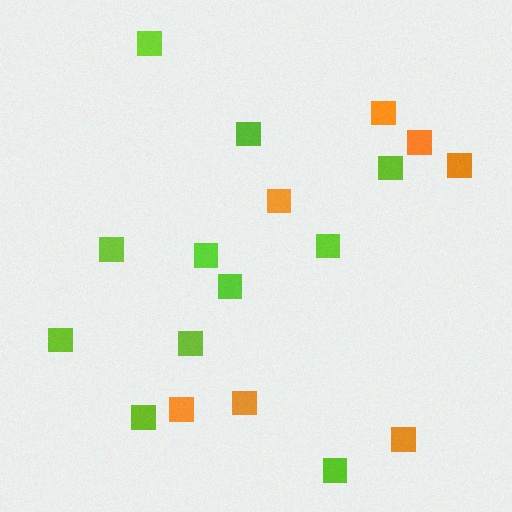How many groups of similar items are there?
There are 2 groups: one group of lime squares (11) and one group of orange squares (7).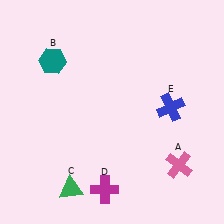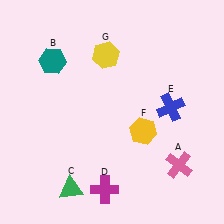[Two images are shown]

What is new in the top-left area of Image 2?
A yellow hexagon (G) was added in the top-left area of Image 2.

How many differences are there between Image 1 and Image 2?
There are 2 differences between the two images.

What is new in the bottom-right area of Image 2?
A yellow hexagon (F) was added in the bottom-right area of Image 2.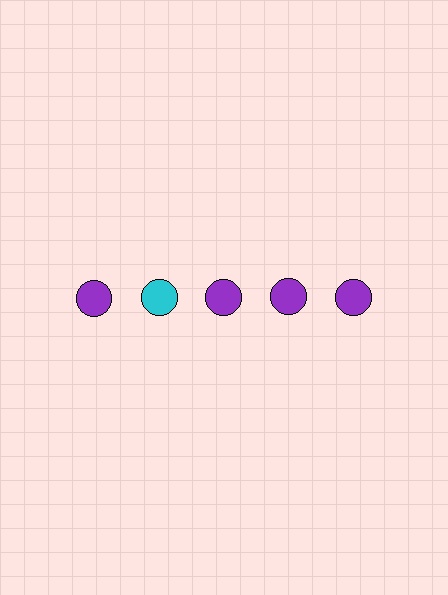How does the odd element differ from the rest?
It has a different color: cyan instead of purple.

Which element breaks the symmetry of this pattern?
The cyan circle in the top row, second from left column breaks the symmetry. All other shapes are purple circles.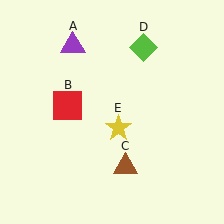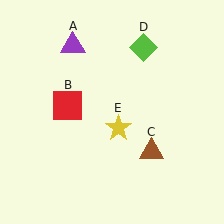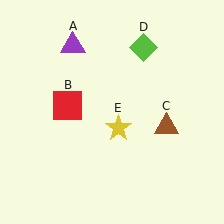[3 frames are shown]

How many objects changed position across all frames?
1 object changed position: brown triangle (object C).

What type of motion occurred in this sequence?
The brown triangle (object C) rotated counterclockwise around the center of the scene.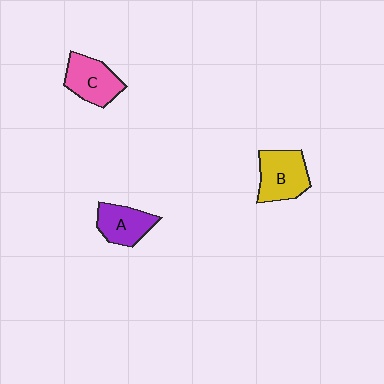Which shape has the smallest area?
Shape A (purple).